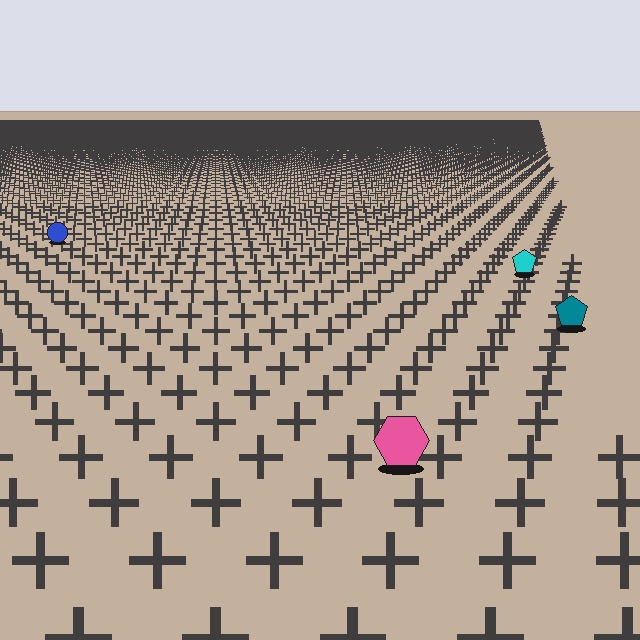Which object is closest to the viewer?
The pink hexagon is closest. The texture marks near it are larger and more spread out.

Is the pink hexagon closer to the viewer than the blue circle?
Yes. The pink hexagon is closer — you can tell from the texture gradient: the ground texture is coarser near it.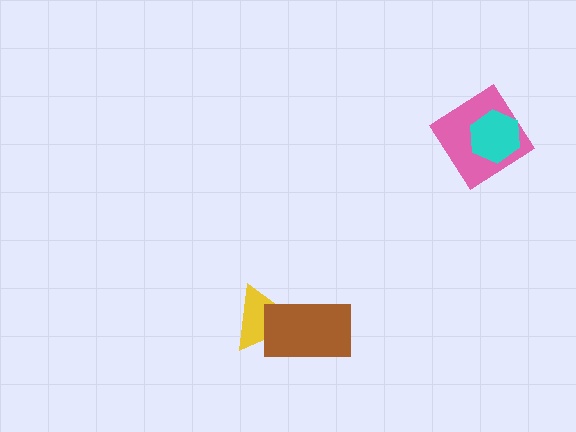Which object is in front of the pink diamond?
The cyan hexagon is in front of the pink diamond.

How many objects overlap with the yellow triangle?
1 object overlaps with the yellow triangle.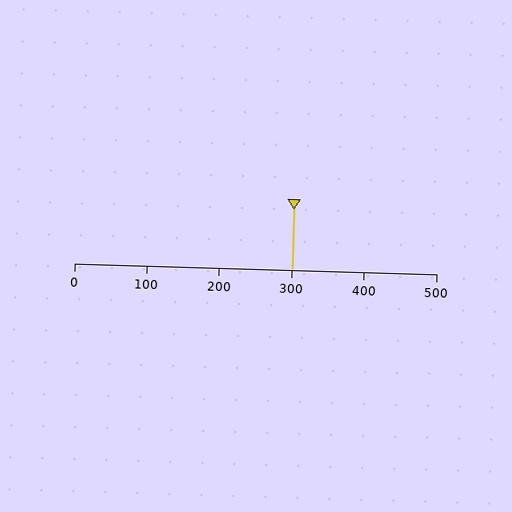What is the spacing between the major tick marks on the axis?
The major ticks are spaced 100 apart.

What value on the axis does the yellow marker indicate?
The marker indicates approximately 300.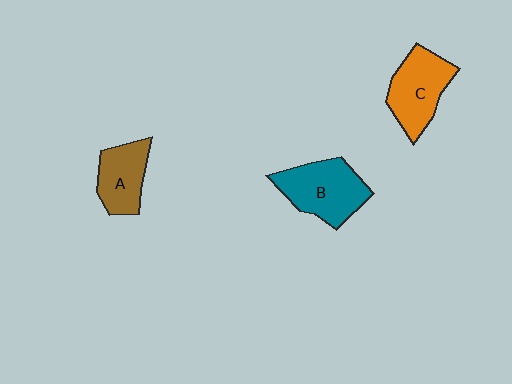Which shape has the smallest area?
Shape A (brown).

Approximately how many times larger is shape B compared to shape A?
Approximately 1.4 times.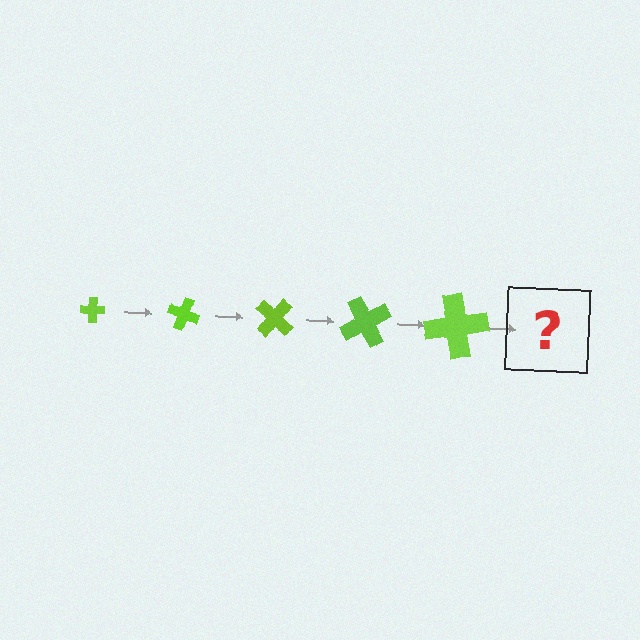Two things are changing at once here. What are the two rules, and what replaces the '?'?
The two rules are that the cross grows larger each step and it rotates 20 degrees each step. The '?' should be a cross, larger than the previous one and rotated 100 degrees from the start.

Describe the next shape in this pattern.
It should be a cross, larger than the previous one and rotated 100 degrees from the start.